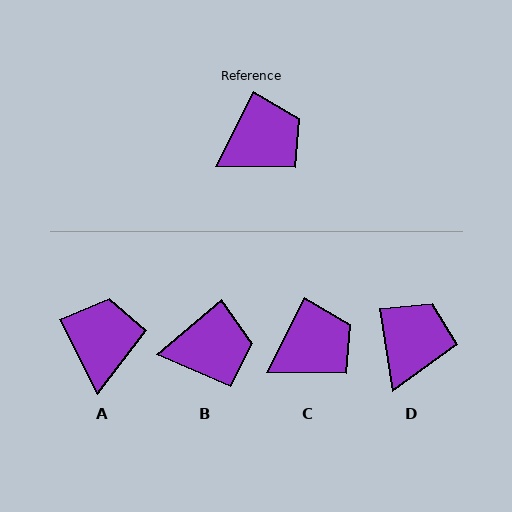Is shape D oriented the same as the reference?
No, it is off by about 36 degrees.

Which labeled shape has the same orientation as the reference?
C.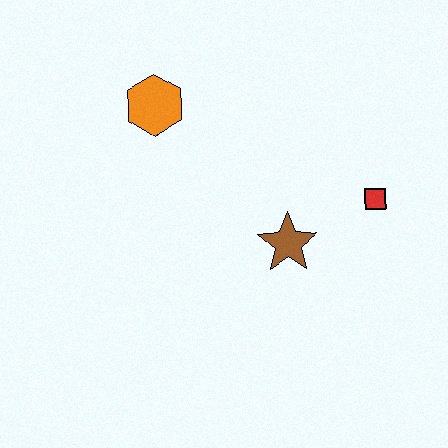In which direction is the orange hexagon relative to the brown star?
The orange hexagon is above the brown star.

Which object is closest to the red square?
The brown star is closest to the red square.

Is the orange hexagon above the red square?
Yes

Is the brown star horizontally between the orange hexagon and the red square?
Yes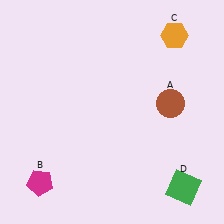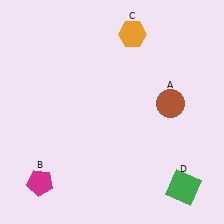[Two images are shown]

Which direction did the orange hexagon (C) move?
The orange hexagon (C) moved left.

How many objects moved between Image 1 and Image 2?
1 object moved between the two images.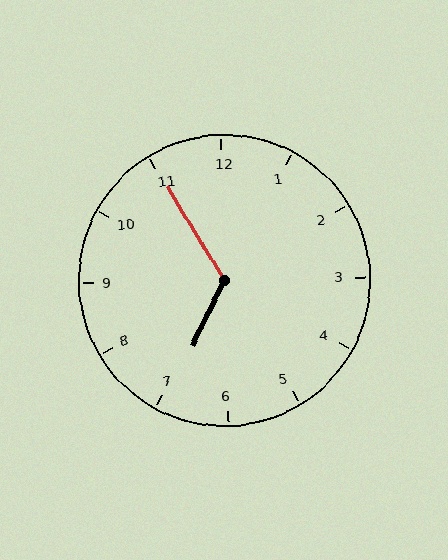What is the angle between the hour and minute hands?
Approximately 122 degrees.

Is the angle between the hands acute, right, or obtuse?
It is obtuse.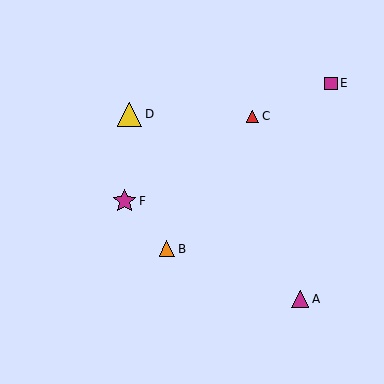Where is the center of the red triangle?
The center of the red triangle is at (252, 116).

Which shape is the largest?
The yellow triangle (labeled D) is the largest.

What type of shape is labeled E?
Shape E is a magenta square.